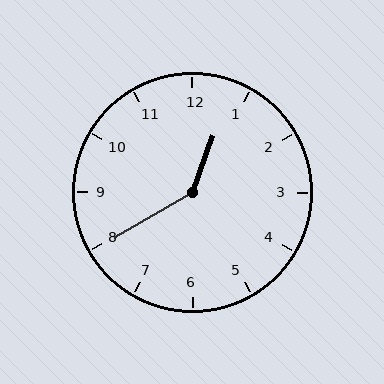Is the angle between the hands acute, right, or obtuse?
It is obtuse.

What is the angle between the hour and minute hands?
Approximately 140 degrees.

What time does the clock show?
12:40.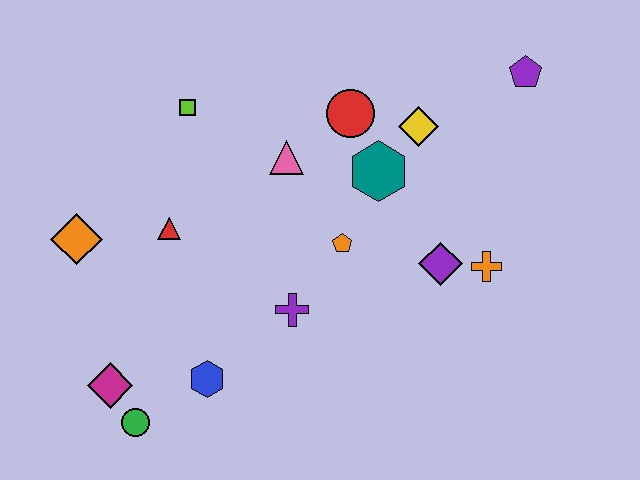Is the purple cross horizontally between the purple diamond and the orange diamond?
Yes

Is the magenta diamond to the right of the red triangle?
No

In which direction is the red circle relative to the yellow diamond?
The red circle is to the left of the yellow diamond.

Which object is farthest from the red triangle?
The purple pentagon is farthest from the red triangle.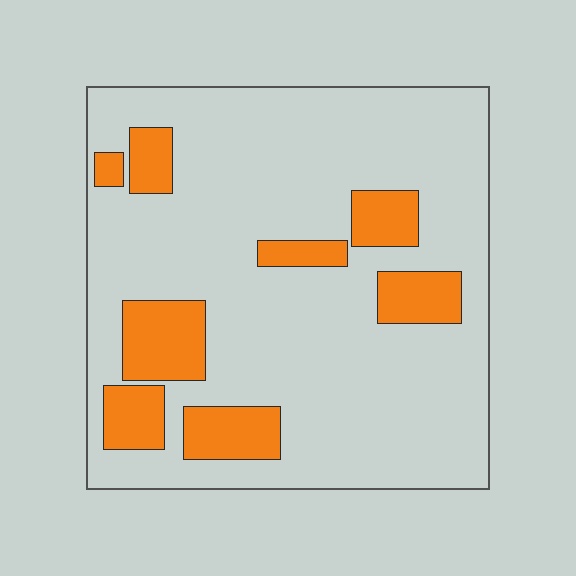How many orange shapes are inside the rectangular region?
8.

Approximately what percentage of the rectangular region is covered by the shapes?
Approximately 20%.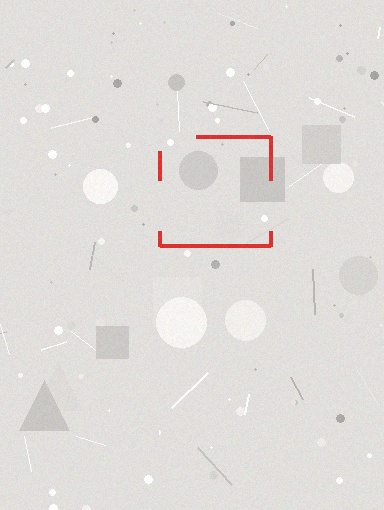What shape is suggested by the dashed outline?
The dashed outline suggests a square.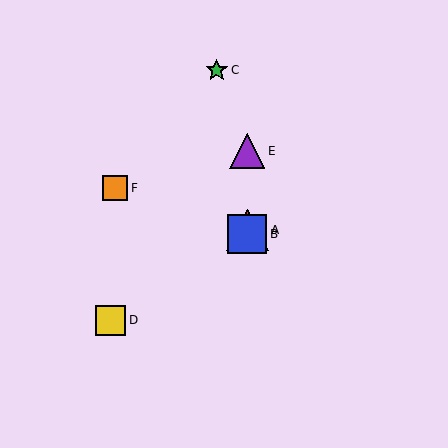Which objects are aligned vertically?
Objects A, B, E are aligned vertically.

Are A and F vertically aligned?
No, A is at x≈247 and F is at x≈115.